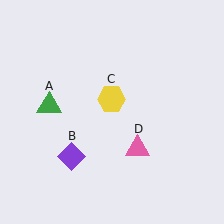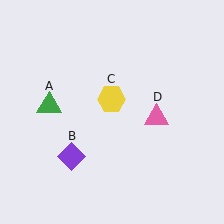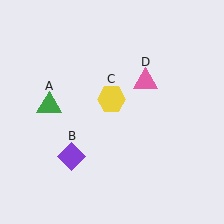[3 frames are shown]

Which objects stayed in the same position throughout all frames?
Green triangle (object A) and purple diamond (object B) and yellow hexagon (object C) remained stationary.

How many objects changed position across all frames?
1 object changed position: pink triangle (object D).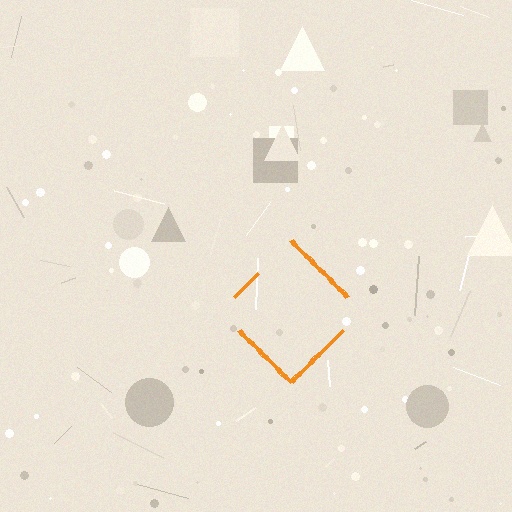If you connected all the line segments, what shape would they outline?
They would outline a diamond.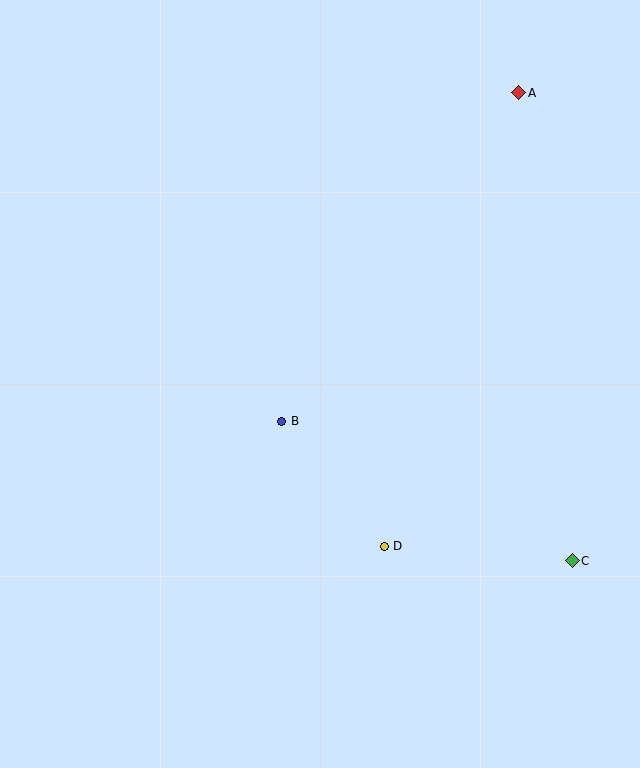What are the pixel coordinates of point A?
Point A is at (519, 93).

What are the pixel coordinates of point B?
Point B is at (282, 421).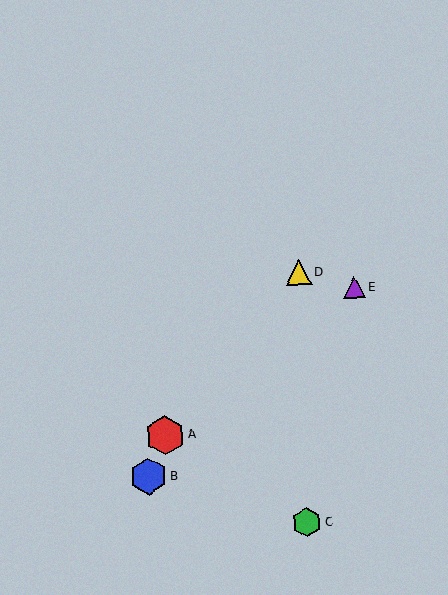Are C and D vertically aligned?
Yes, both are at x≈307.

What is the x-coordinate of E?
Object E is at x≈354.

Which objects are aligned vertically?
Objects C, D are aligned vertically.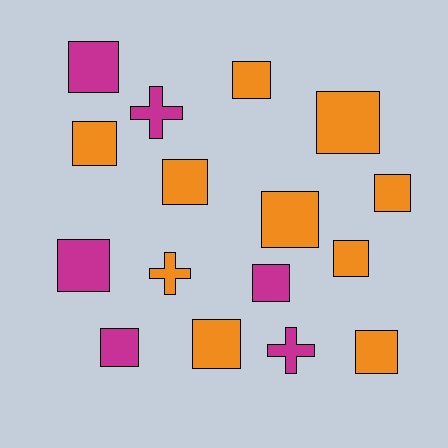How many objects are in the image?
There are 16 objects.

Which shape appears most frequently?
Square, with 13 objects.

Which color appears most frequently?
Orange, with 10 objects.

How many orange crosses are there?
There is 1 orange cross.